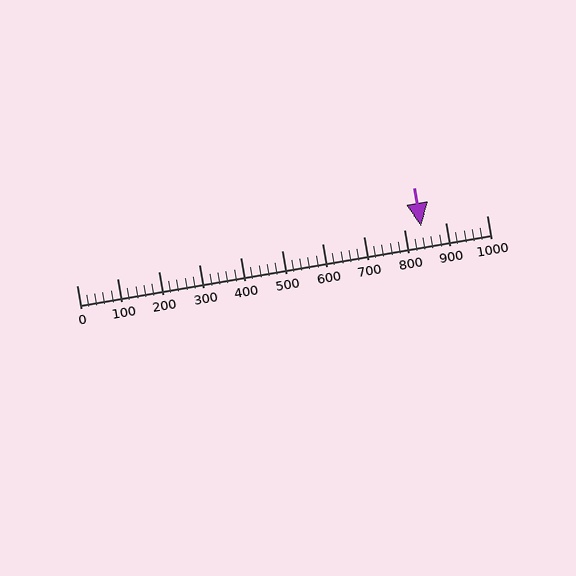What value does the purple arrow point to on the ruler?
The purple arrow points to approximately 840.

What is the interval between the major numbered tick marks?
The major tick marks are spaced 100 units apart.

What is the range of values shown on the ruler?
The ruler shows values from 0 to 1000.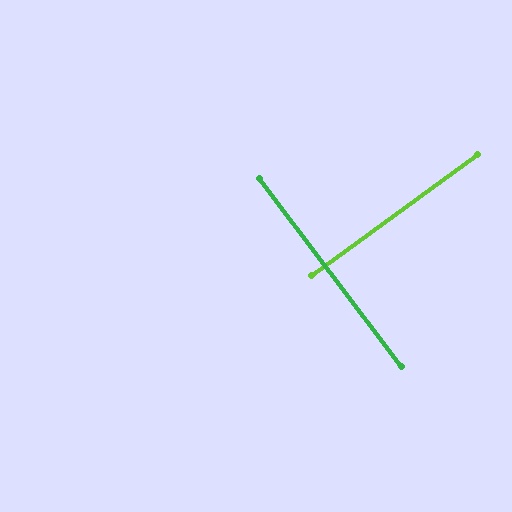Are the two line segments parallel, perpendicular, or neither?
Perpendicular — they meet at approximately 89°.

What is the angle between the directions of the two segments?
Approximately 89 degrees.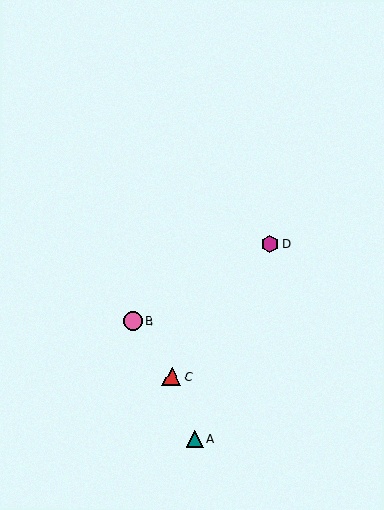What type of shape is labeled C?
Shape C is a red triangle.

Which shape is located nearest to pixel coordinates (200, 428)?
The teal triangle (labeled A) at (195, 439) is nearest to that location.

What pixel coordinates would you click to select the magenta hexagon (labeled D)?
Click at (270, 244) to select the magenta hexagon D.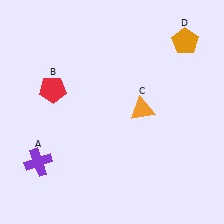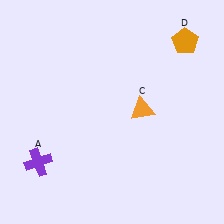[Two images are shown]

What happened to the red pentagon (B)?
The red pentagon (B) was removed in Image 2. It was in the top-left area of Image 1.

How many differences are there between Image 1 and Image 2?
There is 1 difference between the two images.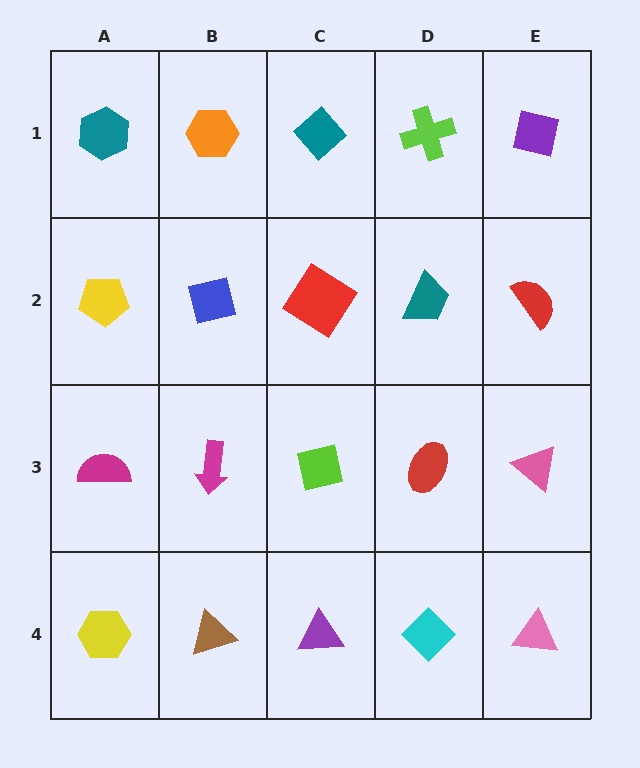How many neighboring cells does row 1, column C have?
3.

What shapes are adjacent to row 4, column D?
A red ellipse (row 3, column D), a purple triangle (row 4, column C), a pink triangle (row 4, column E).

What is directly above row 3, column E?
A red semicircle.